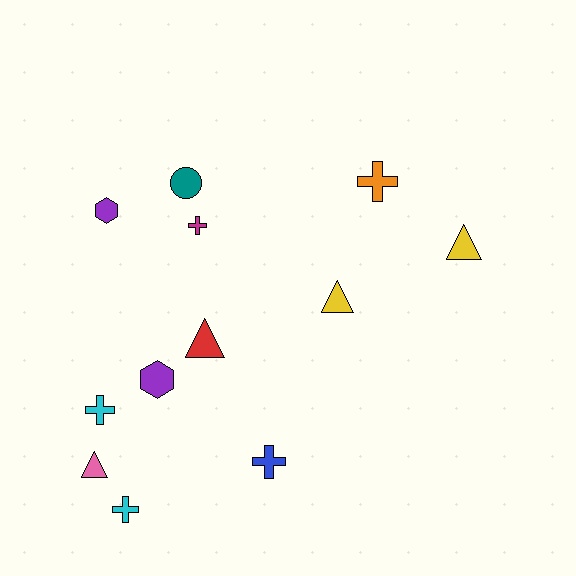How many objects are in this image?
There are 12 objects.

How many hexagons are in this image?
There are 2 hexagons.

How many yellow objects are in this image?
There are 2 yellow objects.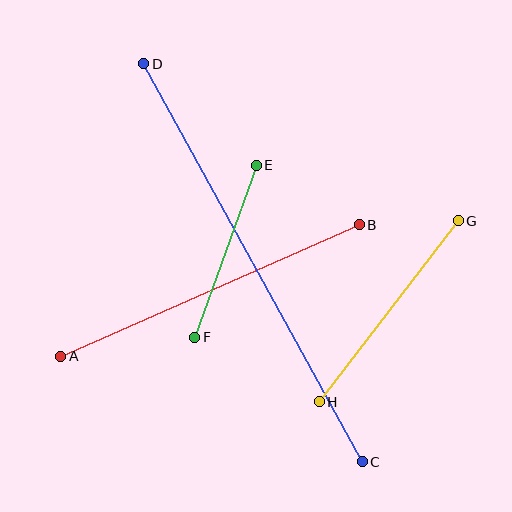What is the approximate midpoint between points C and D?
The midpoint is at approximately (253, 263) pixels.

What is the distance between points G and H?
The distance is approximately 228 pixels.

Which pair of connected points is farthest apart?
Points C and D are farthest apart.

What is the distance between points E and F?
The distance is approximately 183 pixels.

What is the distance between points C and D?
The distance is approximately 454 pixels.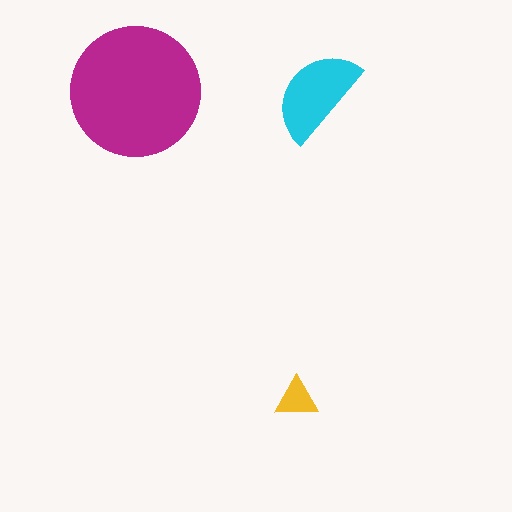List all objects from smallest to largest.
The yellow triangle, the cyan semicircle, the magenta circle.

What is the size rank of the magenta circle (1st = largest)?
1st.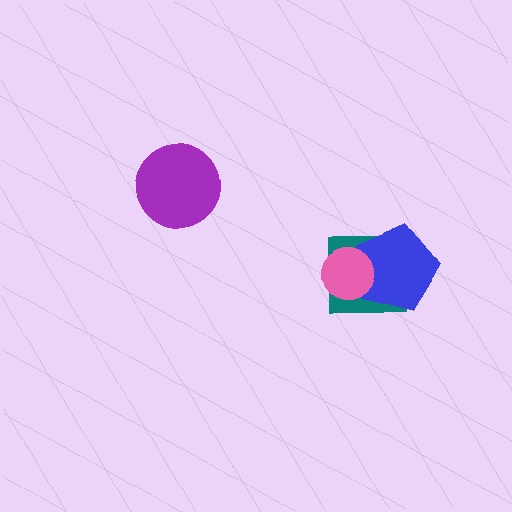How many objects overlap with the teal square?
2 objects overlap with the teal square.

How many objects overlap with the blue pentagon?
2 objects overlap with the blue pentagon.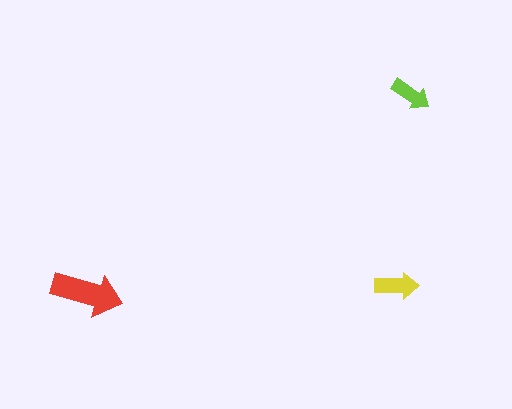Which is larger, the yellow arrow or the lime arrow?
The yellow one.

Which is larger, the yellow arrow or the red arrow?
The red one.